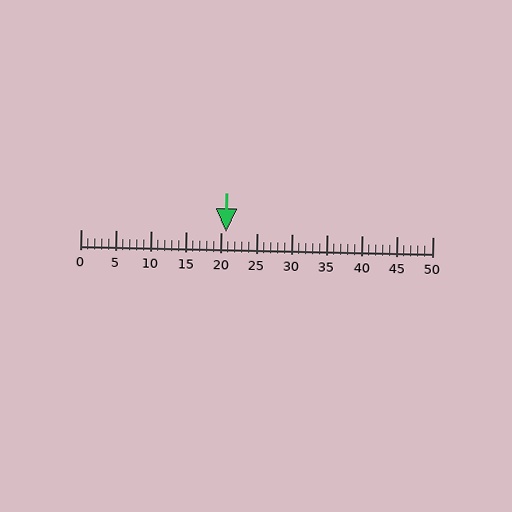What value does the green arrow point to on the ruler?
The green arrow points to approximately 21.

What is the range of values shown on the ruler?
The ruler shows values from 0 to 50.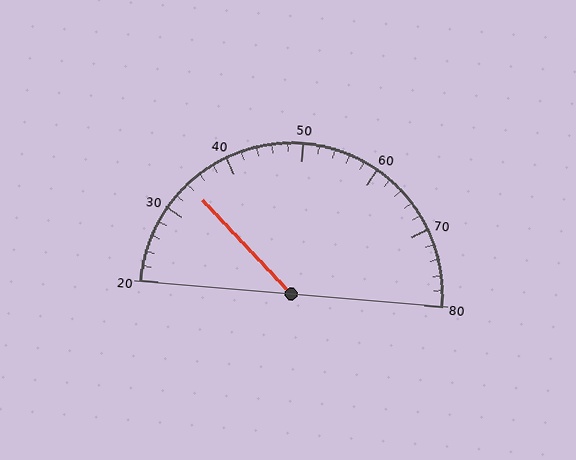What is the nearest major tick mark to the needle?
The nearest major tick mark is 30.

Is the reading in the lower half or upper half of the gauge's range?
The reading is in the lower half of the range (20 to 80).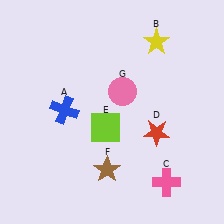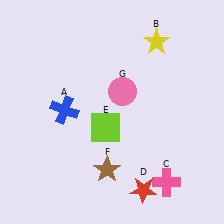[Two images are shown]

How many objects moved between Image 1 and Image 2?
1 object moved between the two images.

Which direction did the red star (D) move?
The red star (D) moved down.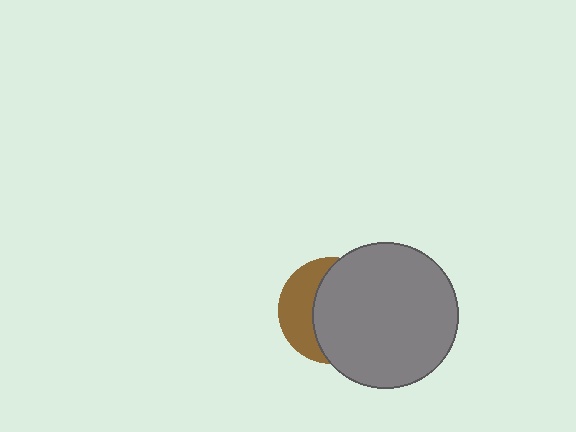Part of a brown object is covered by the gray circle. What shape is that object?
It is a circle.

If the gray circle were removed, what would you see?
You would see the complete brown circle.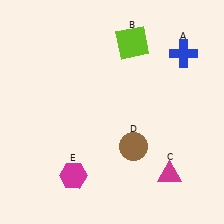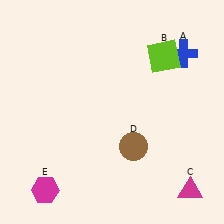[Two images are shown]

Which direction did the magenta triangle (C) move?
The magenta triangle (C) moved right.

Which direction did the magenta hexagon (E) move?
The magenta hexagon (E) moved left.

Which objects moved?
The objects that moved are: the lime square (B), the magenta triangle (C), the magenta hexagon (E).